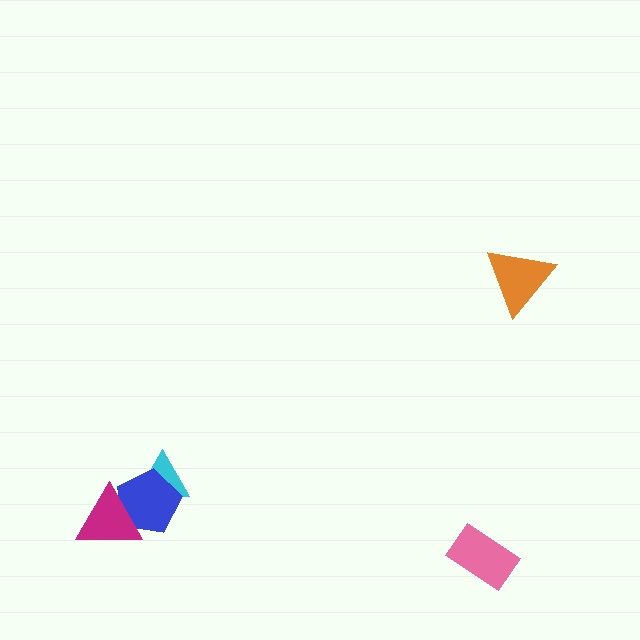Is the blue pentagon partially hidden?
Yes, it is partially covered by another shape.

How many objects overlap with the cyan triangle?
1 object overlaps with the cyan triangle.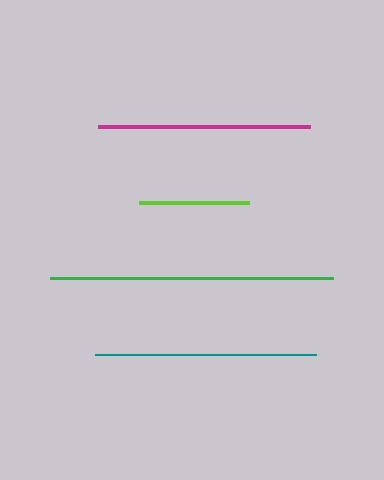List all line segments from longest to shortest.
From longest to shortest: green, teal, magenta, lime.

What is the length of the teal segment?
The teal segment is approximately 221 pixels long.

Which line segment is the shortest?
The lime line is the shortest at approximately 110 pixels.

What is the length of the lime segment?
The lime segment is approximately 110 pixels long.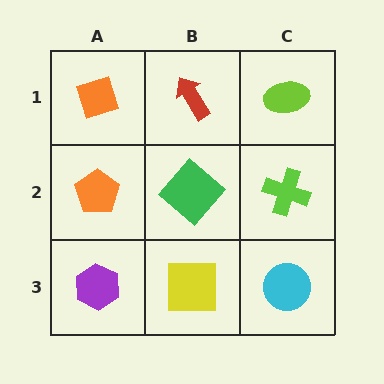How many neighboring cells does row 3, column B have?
3.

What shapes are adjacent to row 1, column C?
A lime cross (row 2, column C), a red arrow (row 1, column B).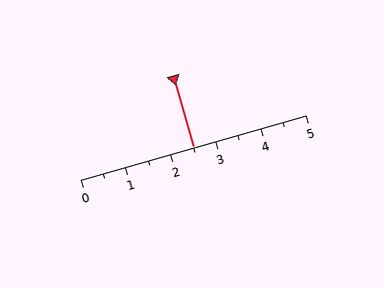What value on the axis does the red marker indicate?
The marker indicates approximately 2.5.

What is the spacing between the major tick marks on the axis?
The major ticks are spaced 1 apart.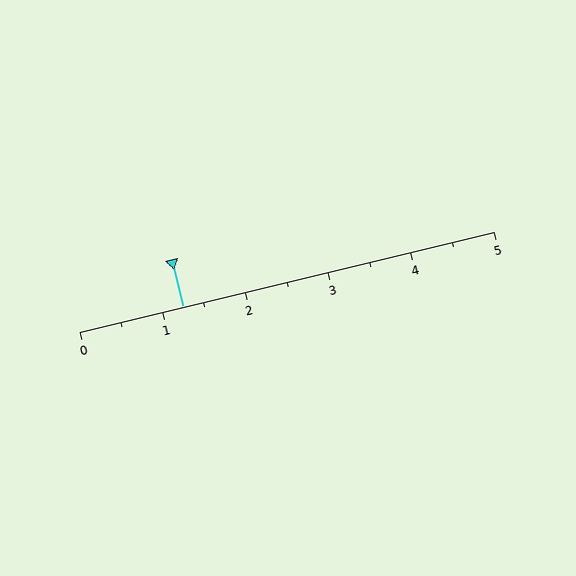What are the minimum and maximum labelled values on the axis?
The axis runs from 0 to 5.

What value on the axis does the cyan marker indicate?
The marker indicates approximately 1.2.